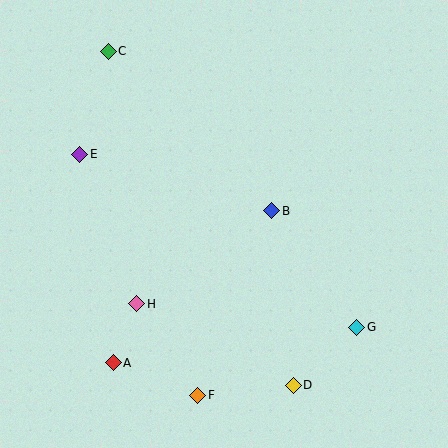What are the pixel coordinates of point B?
Point B is at (272, 211).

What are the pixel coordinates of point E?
Point E is at (80, 154).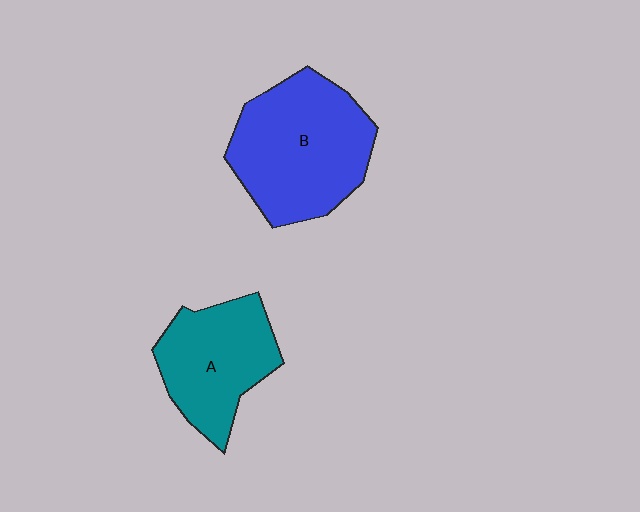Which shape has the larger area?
Shape B (blue).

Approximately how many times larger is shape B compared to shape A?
Approximately 1.4 times.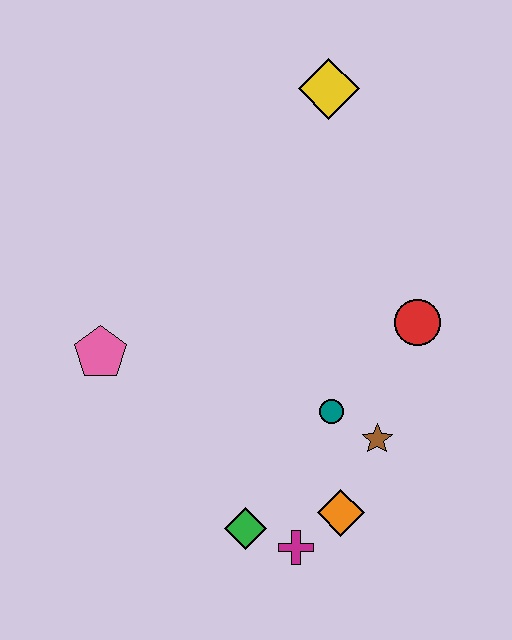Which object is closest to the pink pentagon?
The green diamond is closest to the pink pentagon.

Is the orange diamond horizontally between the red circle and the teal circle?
Yes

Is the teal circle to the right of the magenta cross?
Yes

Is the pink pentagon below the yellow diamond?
Yes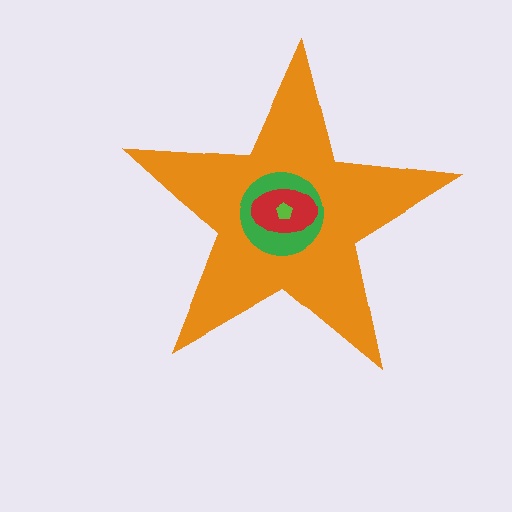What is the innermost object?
The lime pentagon.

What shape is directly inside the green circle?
The red ellipse.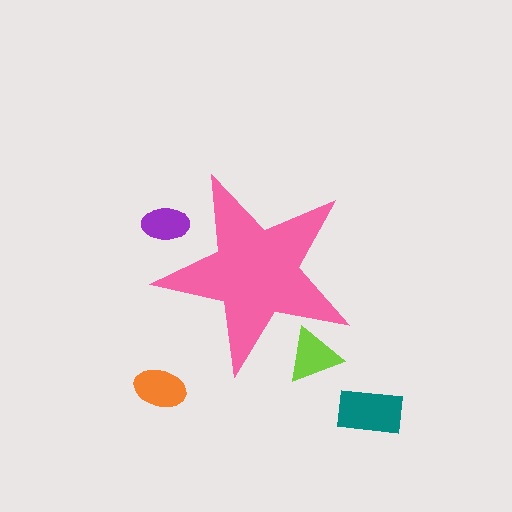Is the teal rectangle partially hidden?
No, the teal rectangle is fully visible.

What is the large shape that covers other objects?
A pink star.